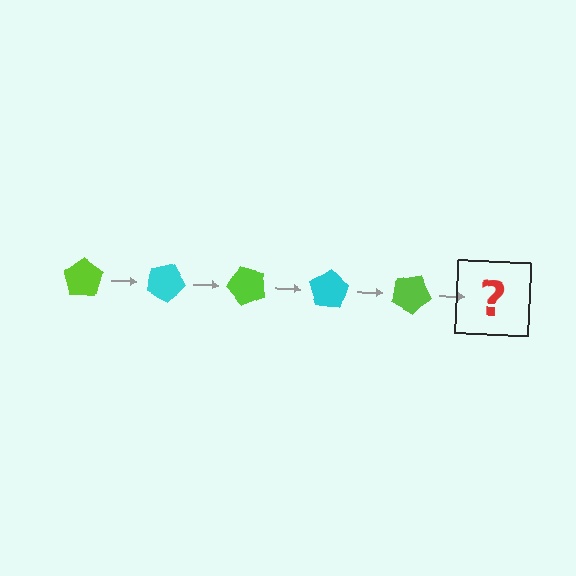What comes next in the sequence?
The next element should be a cyan pentagon, rotated 125 degrees from the start.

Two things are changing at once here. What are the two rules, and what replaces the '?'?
The two rules are that it rotates 25 degrees each step and the color cycles through lime and cyan. The '?' should be a cyan pentagon, rotated 125 degrees from the start.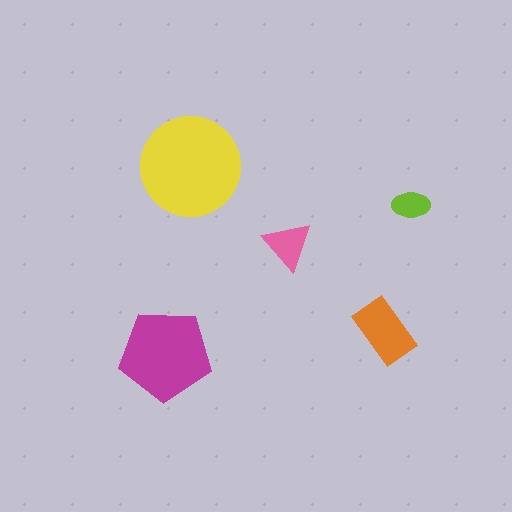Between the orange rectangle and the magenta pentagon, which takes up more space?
The magenta pentagon.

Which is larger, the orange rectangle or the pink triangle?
The orange rectangle.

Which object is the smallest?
The lime ellipse.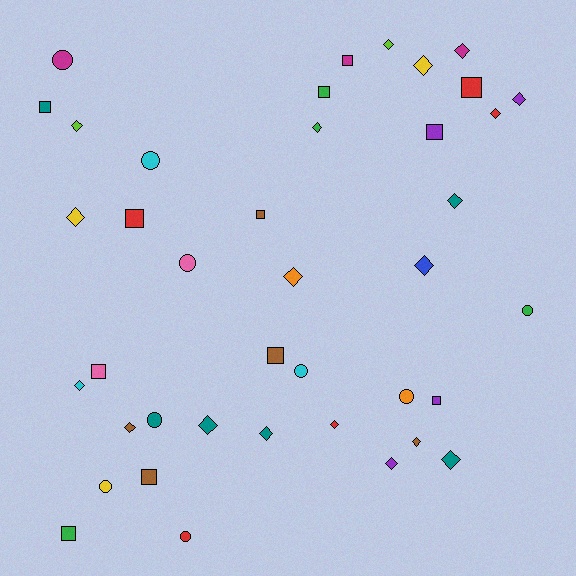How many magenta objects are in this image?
There are 3 magenta objects.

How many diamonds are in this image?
There are 19 diamonds.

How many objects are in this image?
There are 40 objects.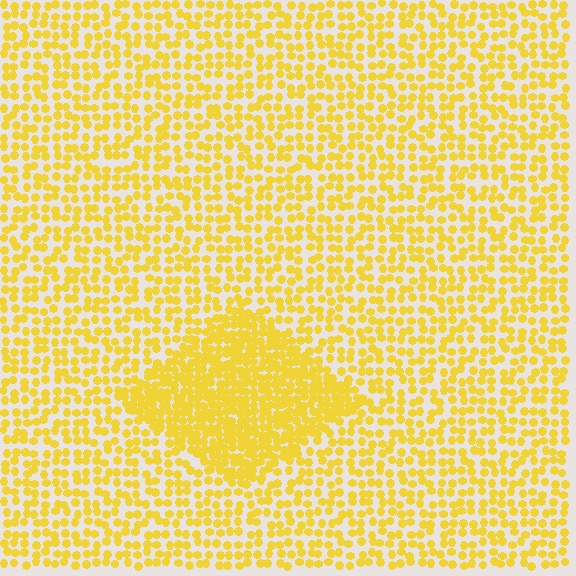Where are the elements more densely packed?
The elements are more densely packed inside the diamond boundary.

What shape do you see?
I see a diamond.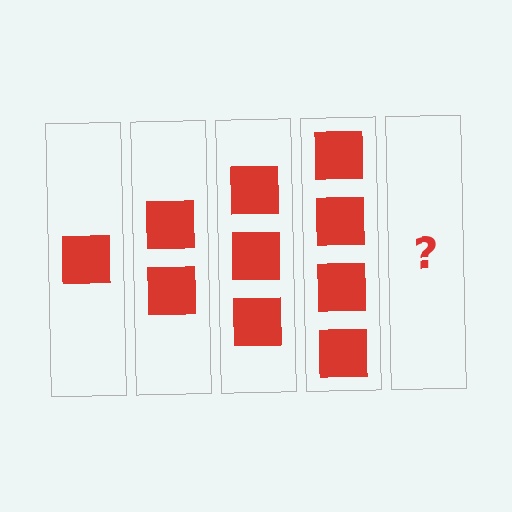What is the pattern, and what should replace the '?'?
The pattern is that each step adds one more square. The '?' should be 5 squares.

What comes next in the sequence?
The next element should be 5 squares.